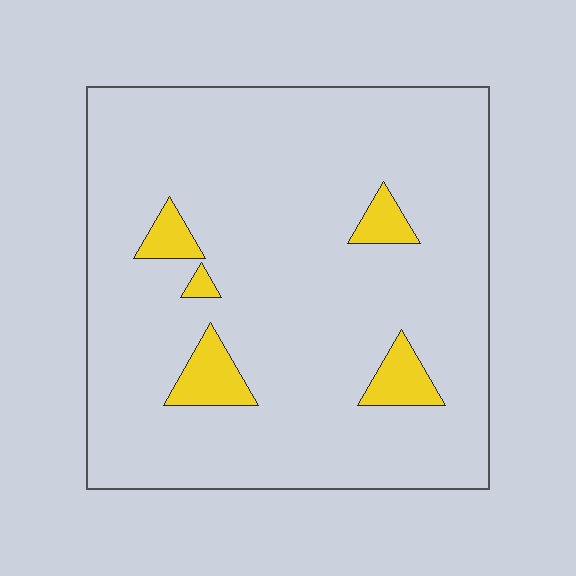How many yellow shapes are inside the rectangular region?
5.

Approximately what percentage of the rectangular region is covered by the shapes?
Approximately 10%.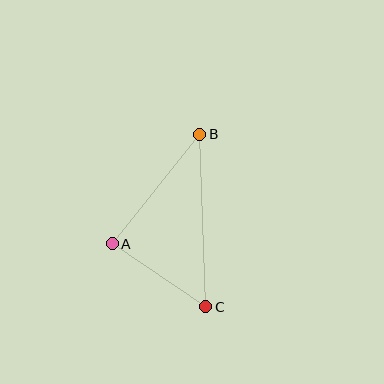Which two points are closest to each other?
Points A and C are closest to each other.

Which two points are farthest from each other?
Points B and C are farthest from each other.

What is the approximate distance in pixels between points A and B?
The distance between A and B is approximately 140 pixels.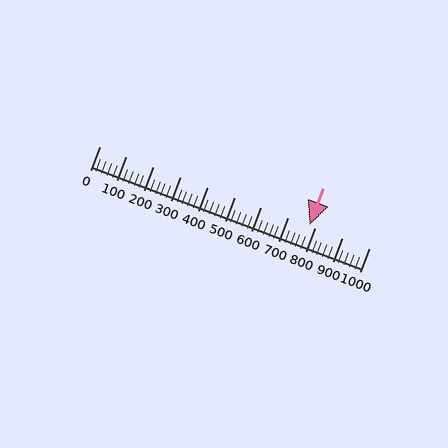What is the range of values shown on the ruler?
The ruler shows values from 0 to 1000.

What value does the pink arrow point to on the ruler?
The pink arrow points to approximately 780.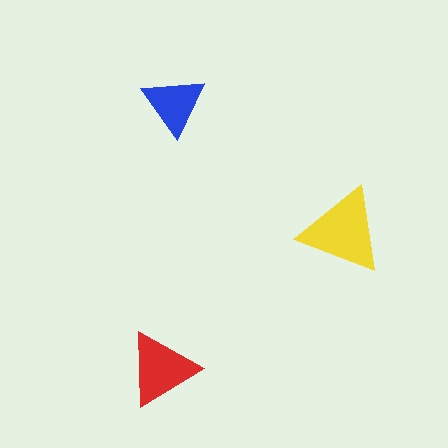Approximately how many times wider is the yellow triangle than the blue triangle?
About 1.5 times wider.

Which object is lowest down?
The red triangle is bottommost.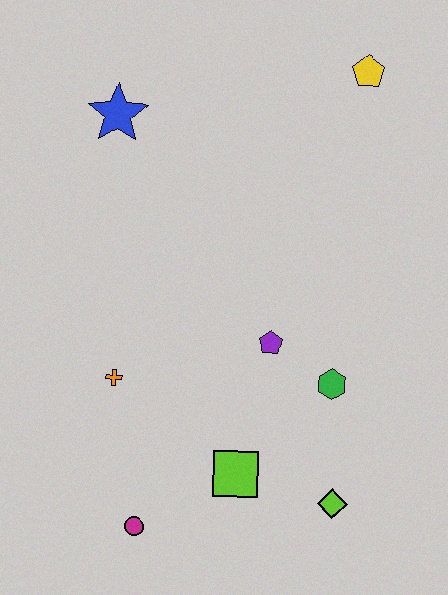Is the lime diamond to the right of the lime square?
Yes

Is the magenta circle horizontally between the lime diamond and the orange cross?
Yes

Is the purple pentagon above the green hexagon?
Yes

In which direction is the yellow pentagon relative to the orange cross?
The yellow pentagon is above the orange cross.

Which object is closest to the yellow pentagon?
The blue star is closest to the yellow pentagon.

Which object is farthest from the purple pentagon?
The yellow pentagon is farthest from the purple pentagon.